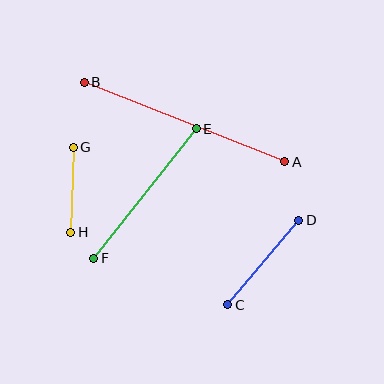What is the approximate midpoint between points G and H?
The midpoint is at approximately (72, 190) pixels.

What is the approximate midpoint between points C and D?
The midpoint is at approximately (263, 262) pixels.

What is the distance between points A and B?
The distance is approximately 215 pixels.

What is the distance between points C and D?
The distance is approximately 110 pixels.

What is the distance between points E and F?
The distance is approximately 165 pixels.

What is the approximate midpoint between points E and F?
The midpoint is at approximately (145, 193) pixels.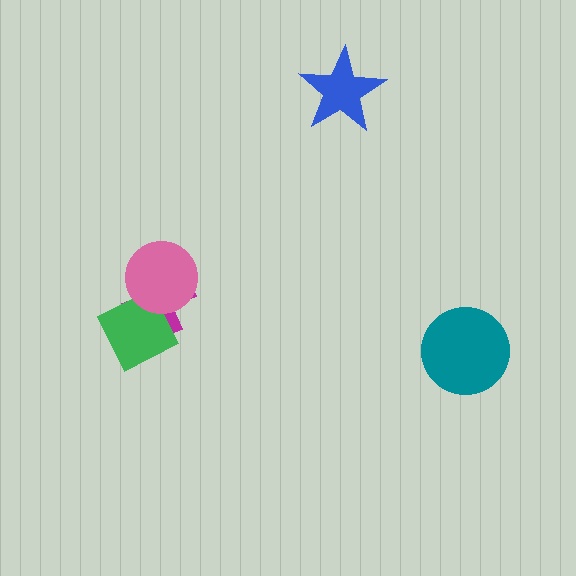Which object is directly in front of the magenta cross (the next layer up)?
The green diamond is directly in front of the magenta cross.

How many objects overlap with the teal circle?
0 objects overlap with the teal circle.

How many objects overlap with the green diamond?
2 objects overlap with the green diamond.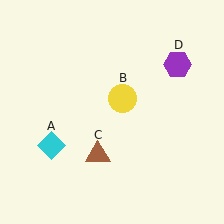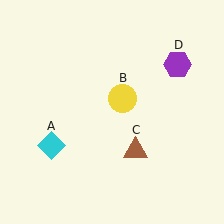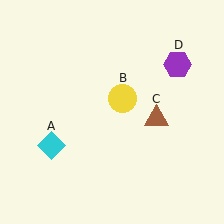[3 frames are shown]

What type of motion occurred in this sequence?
The brown triangle (object C) rotated counterclockwise around the center of the scene.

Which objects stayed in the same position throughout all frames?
Cyan diamond (object A) and yellow circle (object B) and purple hexagon (object D) remained stationary.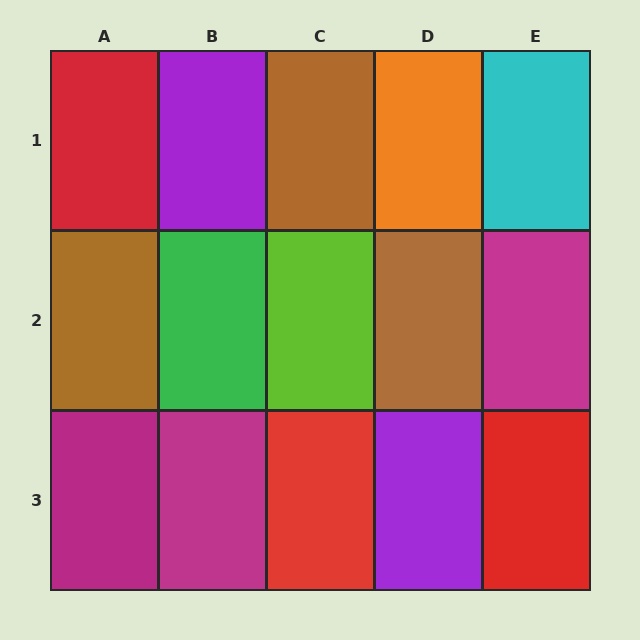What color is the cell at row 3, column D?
Purple.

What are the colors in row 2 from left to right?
Brown, green, lime, brown, magenta.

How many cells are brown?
3 cells are brown.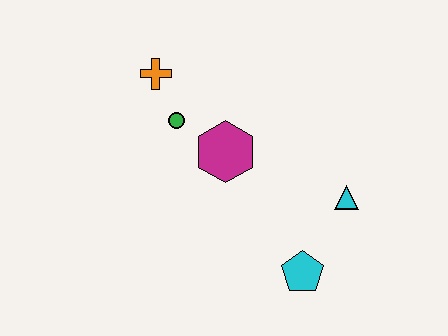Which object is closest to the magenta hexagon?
The green circle is closest to the magenta hexagon.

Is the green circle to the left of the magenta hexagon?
Yes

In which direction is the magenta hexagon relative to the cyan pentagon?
The magenta hexagon is above the cyan pentagon.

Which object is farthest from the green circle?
The cyan pentagon is farthest from the green circle.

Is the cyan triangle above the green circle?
No